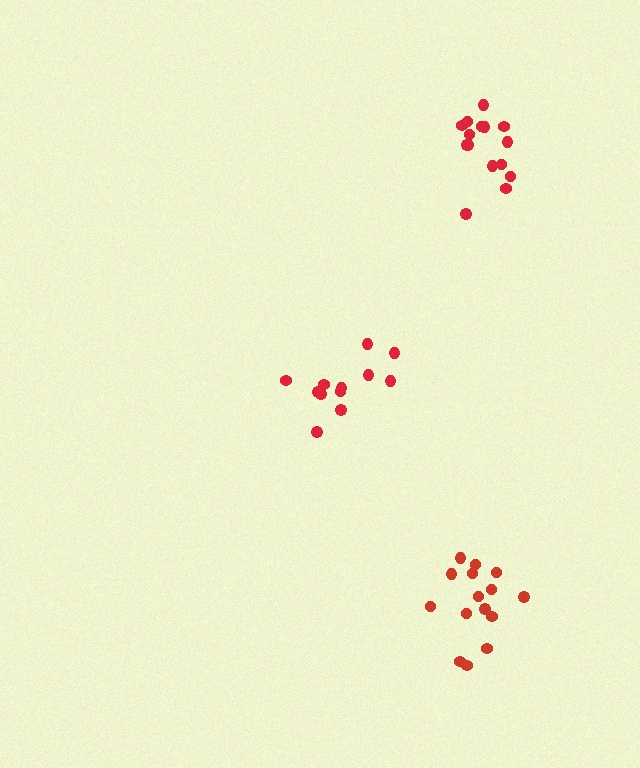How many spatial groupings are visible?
There are 3 spatial groupings.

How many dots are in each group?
Group 1: 15 dots, Group 2: 15 dots, Group 3: 12 dots (42 total).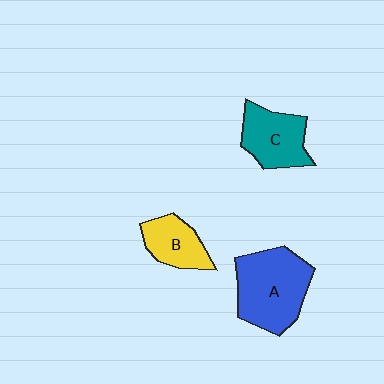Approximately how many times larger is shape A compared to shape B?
Approximately 1.9 times.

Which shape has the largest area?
Shape A (blue).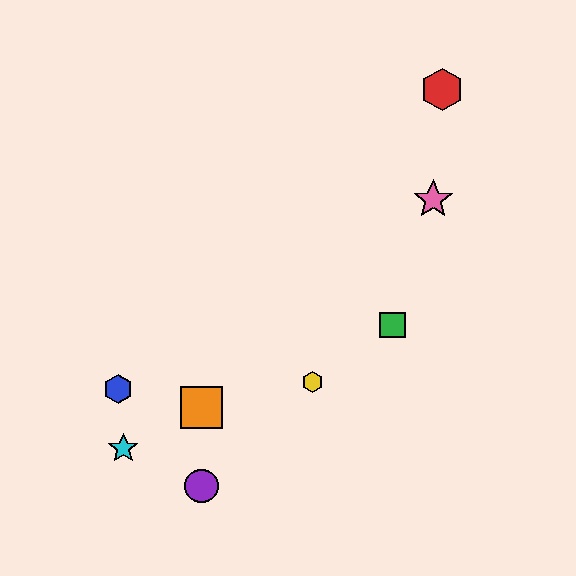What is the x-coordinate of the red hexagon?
The red hexagon is at x≈442.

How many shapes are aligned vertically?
2 shapes (the purple circle, the orange square) are aligned vertically.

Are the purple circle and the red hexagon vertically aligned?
No, the purple circle is at x≈201 and the red hexagon is at x≈442.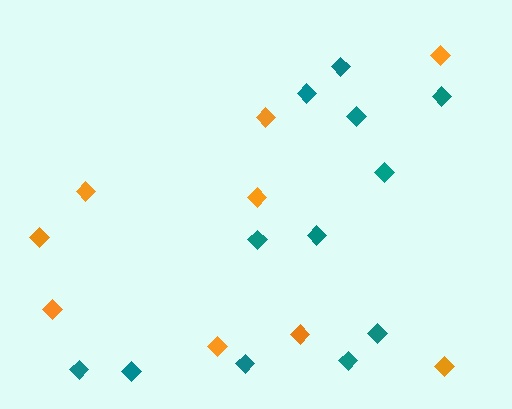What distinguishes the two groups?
There are 2 groups: one group of teal diamonds (12) and one group of orange diamonds (9).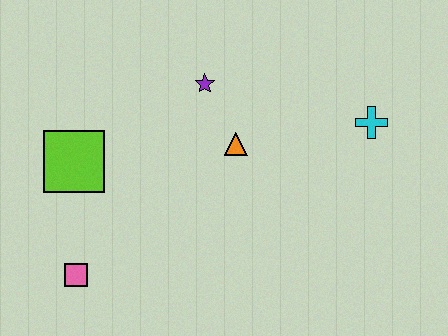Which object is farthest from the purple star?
The pink square is farthest from the purple star.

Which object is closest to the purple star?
The orange triangle is closest to the purple star.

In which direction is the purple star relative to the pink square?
The purple star is above the pink square.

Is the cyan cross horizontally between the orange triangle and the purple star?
No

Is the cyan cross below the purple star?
Yes